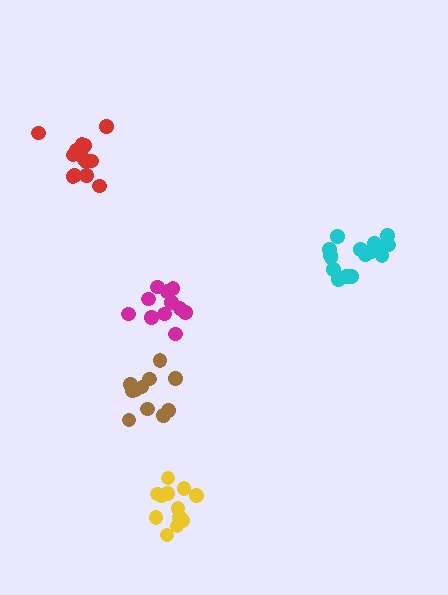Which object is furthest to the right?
The cyan cluster is rightmost.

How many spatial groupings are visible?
There are 5 spatial groupings.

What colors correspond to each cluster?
The clusters are colored: magenta, red, cyan, brown, yellow.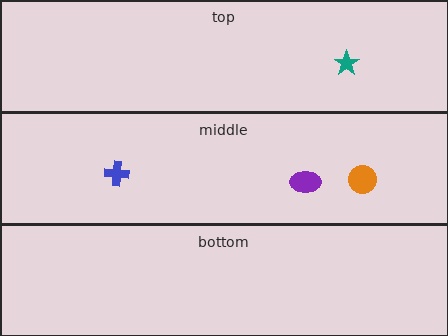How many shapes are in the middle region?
3.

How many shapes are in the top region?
1.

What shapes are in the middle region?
The orange circle, the purple ellipse, the blue cross.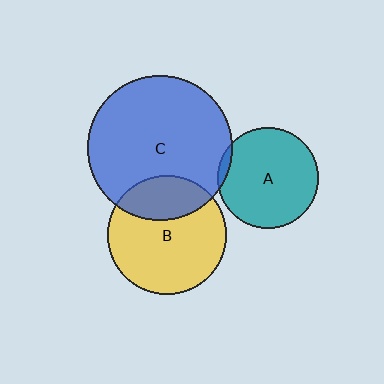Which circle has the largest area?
Circle C (blue).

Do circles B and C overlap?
Yes.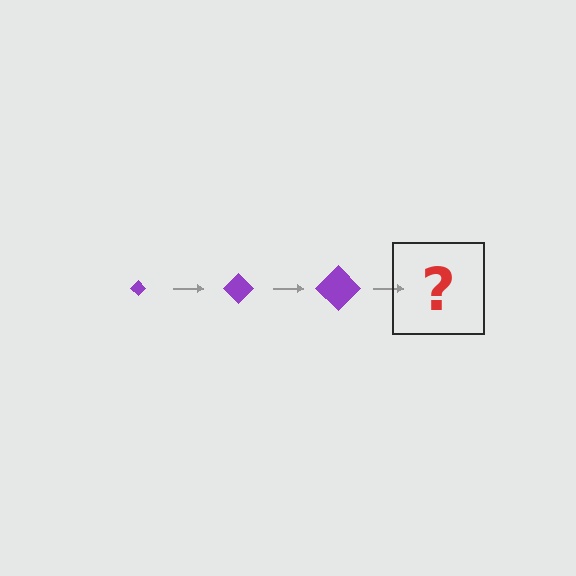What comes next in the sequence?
The next element should be a purple diamond, larger than the previous one.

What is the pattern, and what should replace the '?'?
The pattern is that the diamond gets progressively larger each step. The '?' should be a purple diamond, larger than the previous one.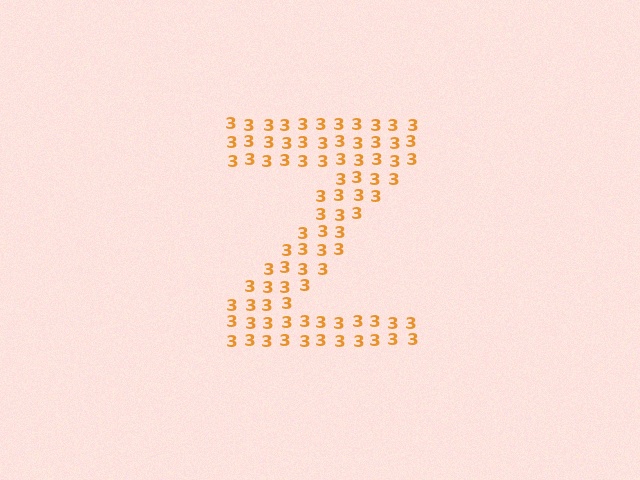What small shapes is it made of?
It is made of small digit 3's.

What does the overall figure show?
The overall figure shows the letter Z.